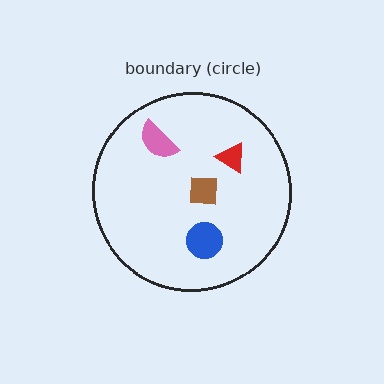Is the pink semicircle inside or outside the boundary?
Inside.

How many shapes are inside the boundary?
4 inside, 0 outside.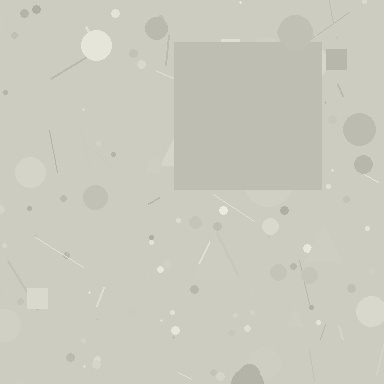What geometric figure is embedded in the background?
A square is embedded in the background.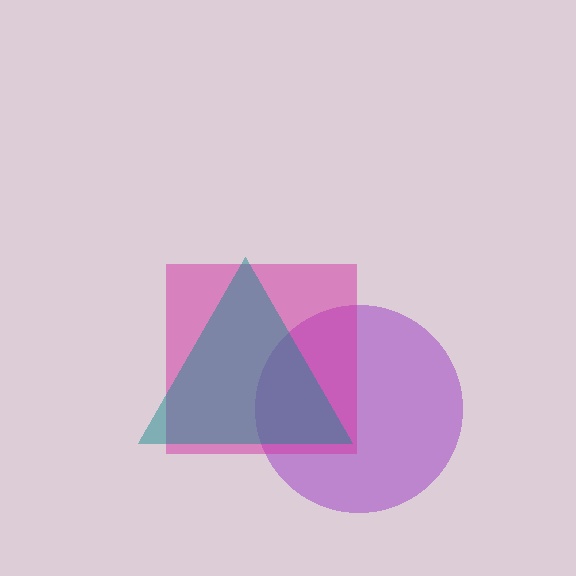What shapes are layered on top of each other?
The layered shapes are: a purple circle, a magenta square, a teal triangle.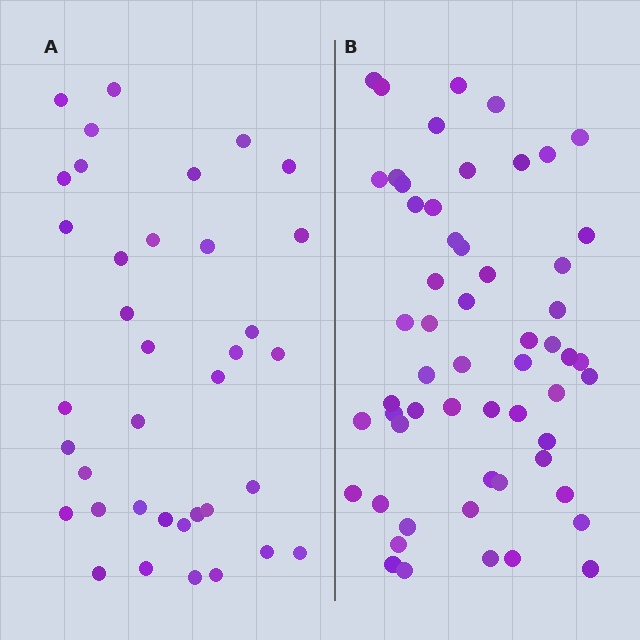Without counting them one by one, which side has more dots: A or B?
Region B (the right region) has more dots.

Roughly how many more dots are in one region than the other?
Region B has approximately 20 more dots than region A.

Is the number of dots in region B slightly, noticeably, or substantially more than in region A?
Region B has substantially more. The ratio is roughly 1.5 to 1.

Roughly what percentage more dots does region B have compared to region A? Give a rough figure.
About 55% more.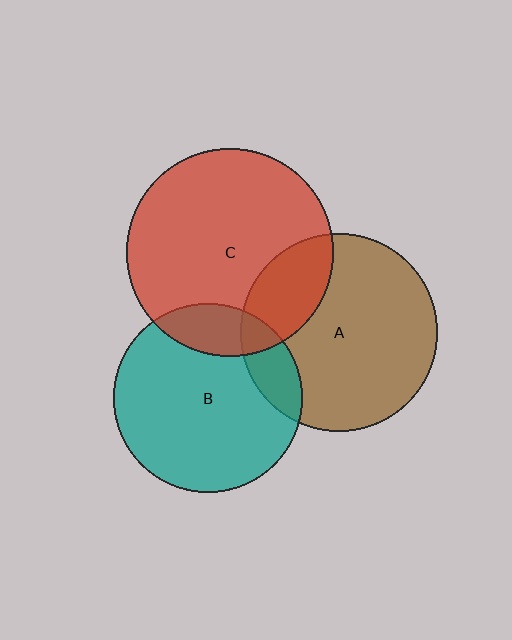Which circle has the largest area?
Circle C (red).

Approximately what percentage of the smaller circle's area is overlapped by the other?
Approximately 15%.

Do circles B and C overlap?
Yes.